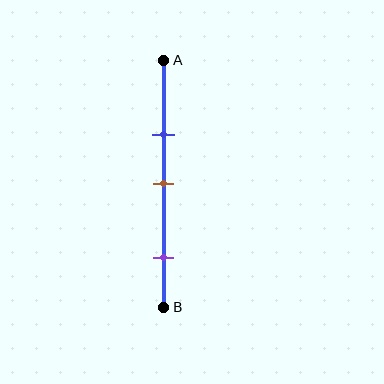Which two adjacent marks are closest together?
The blue and brown marks are the closest adjacent pair.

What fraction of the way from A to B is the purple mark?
The purple mark is approximately 80% (0.8) of the way from A to B.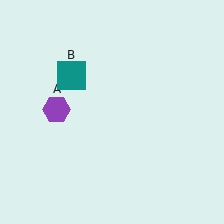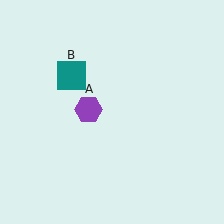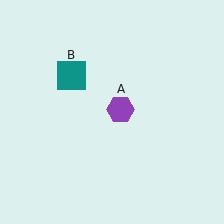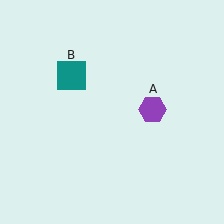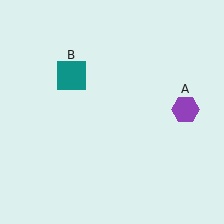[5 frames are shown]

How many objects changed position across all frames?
1 object changed position: purple hexagon (object A).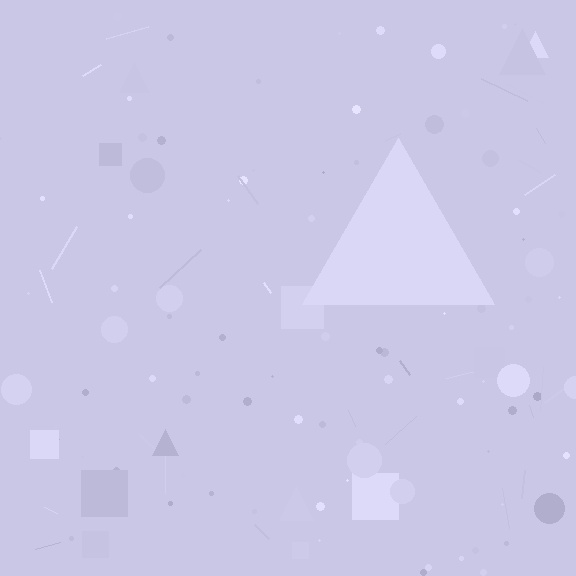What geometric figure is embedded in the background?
A triangle is embedded in the background.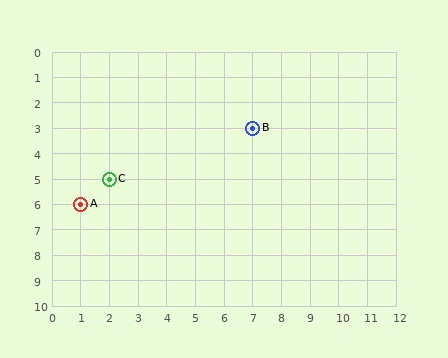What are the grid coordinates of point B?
Point B is at grid coordinates (7, 3).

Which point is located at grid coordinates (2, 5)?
Point C is at (2, 5).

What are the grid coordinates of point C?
Point C is at grid coordinates (2, 5).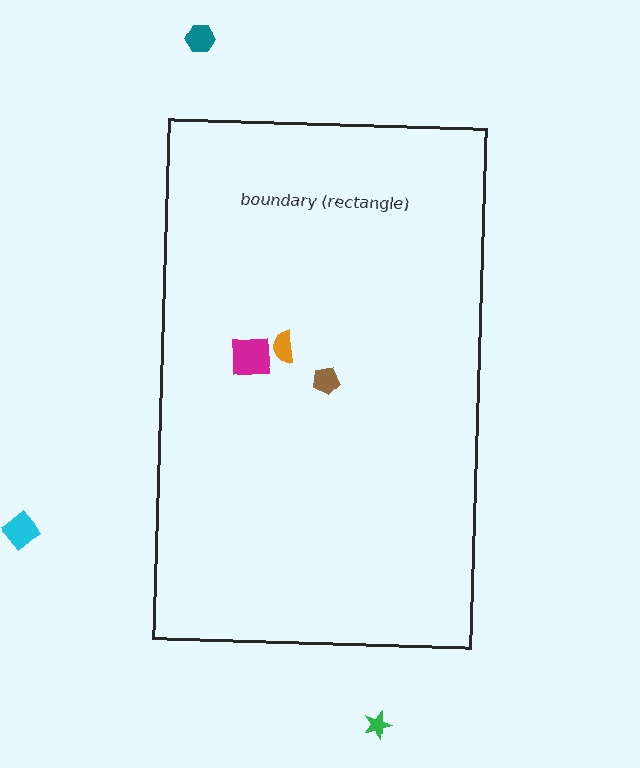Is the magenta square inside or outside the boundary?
Inside.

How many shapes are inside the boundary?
3 inside, 3 outside.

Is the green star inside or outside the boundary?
Outside.